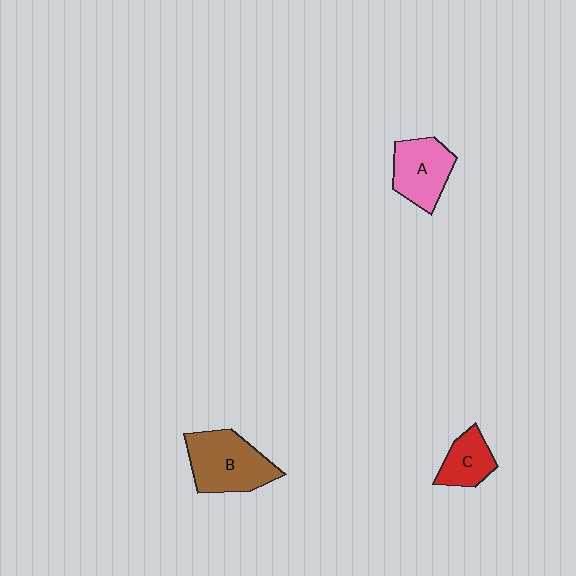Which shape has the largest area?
Shape B (brown).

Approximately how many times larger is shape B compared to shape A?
Approximately 1.3 times.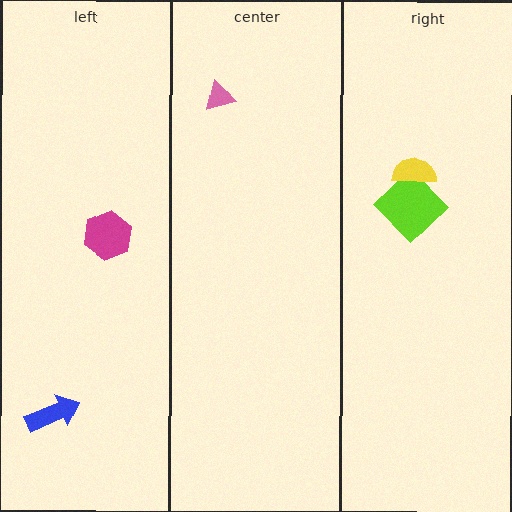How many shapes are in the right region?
2.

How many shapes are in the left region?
2.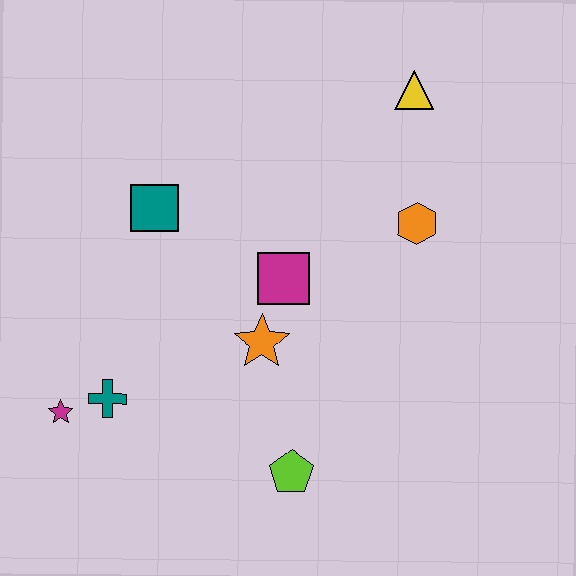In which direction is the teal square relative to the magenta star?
The teal square is above the magenta star.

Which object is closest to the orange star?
The magenta square is closest to the orange star.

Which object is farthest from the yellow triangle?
The magenta star is farthest from the yellow triangle.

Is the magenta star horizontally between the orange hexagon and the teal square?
No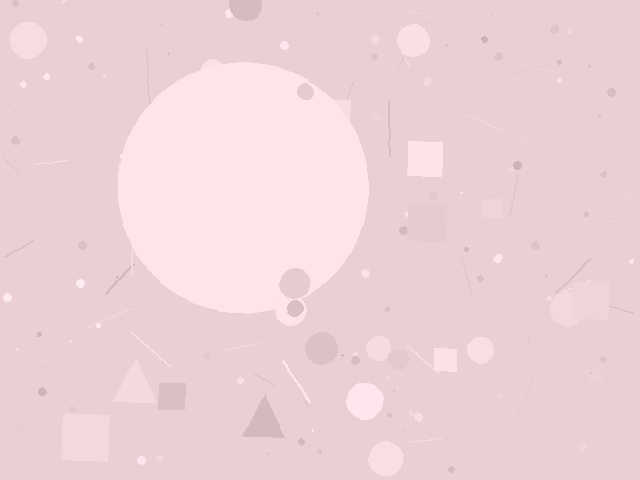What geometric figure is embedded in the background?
A circle is embedded in the background.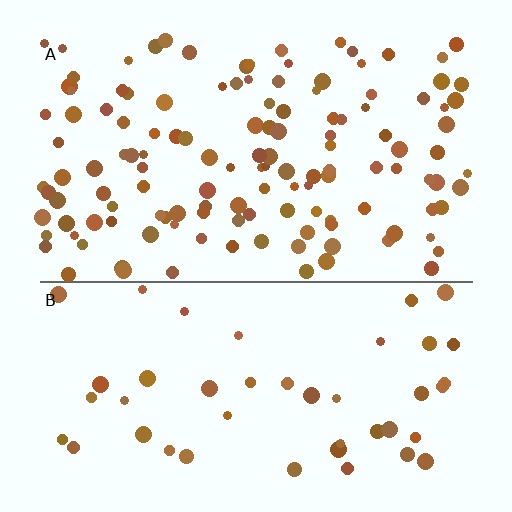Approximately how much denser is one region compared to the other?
Approximately 2.9× — region A over region B.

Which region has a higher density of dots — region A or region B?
A (the top).